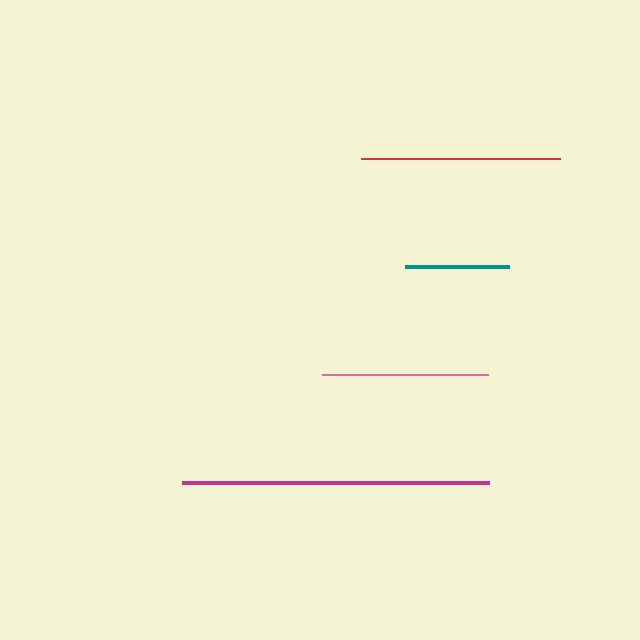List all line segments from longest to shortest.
From longest to shortest: magenta, red, pink, teal.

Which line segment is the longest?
The magenta line is the longest at approximately 308 pixels.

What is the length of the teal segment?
The teal segment is approximately 104 pixels long.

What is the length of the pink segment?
The pink segment is approximately 166 pixels long.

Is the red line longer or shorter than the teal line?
The red line is longer than the teal line.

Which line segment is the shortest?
The teal line is the shortest at approximately 104 pixels.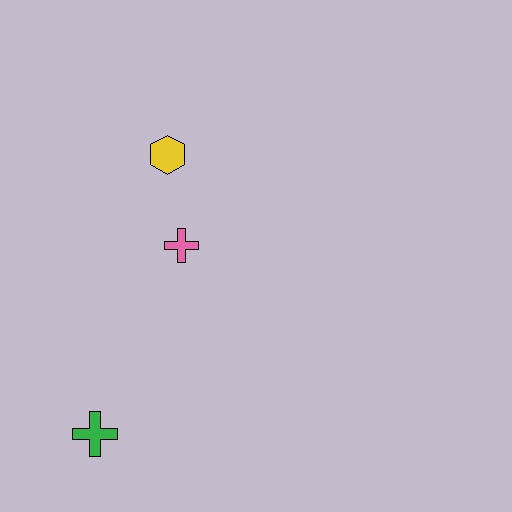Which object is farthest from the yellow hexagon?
The green cross is farthest from the yellow hexagon.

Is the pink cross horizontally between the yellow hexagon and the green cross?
No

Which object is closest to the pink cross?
The yellow hexagon is closest to the pink cross.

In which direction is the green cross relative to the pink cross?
The green cross is below the pink cross.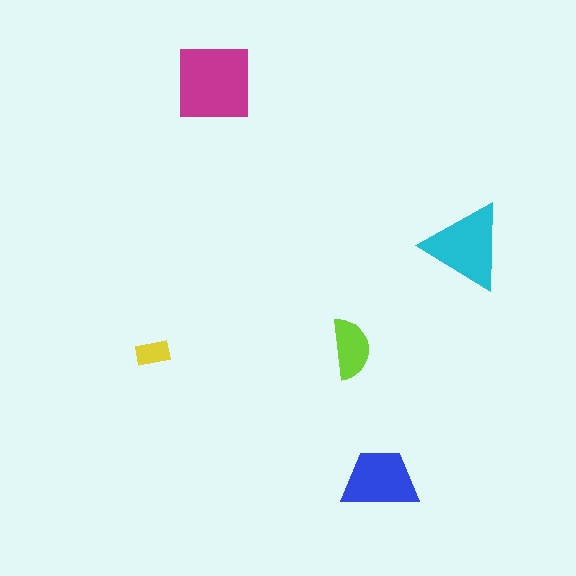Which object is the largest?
The magenta square.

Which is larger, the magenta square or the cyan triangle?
The magenta square.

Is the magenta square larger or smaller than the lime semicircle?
Larger.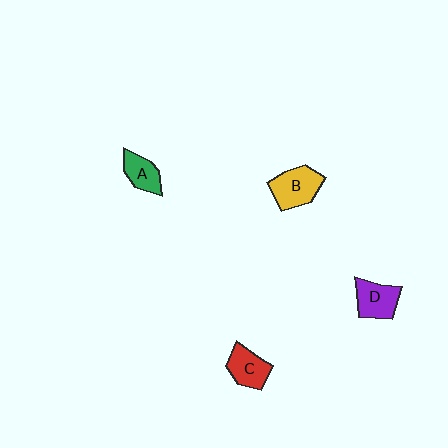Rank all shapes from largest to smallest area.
From largest to smallest: B (yellow), D (purple), C (red), A (green).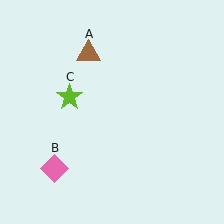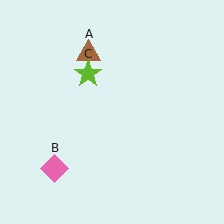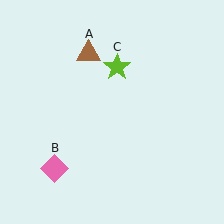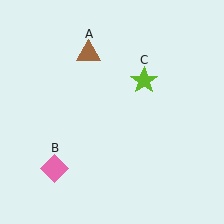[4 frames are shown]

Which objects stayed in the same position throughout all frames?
Brown triangle (object A) and pink diamond (object B) remained stationary.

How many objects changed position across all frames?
1 object changed position: lime star (object C).